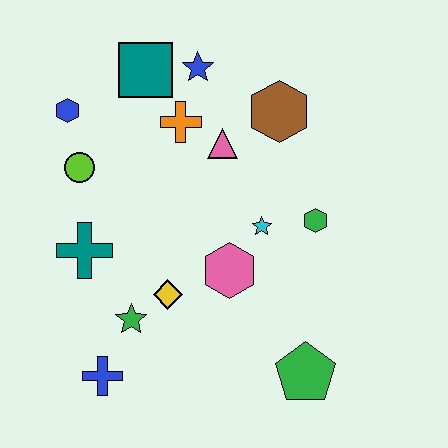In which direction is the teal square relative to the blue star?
The teal square is to the left of the blue star.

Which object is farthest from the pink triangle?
The blue cross is farthest from the pink triangle.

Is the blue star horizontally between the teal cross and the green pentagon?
Yes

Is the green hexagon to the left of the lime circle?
No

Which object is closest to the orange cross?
The pink triangle is closest to the orange cross.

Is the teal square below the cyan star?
No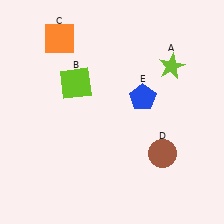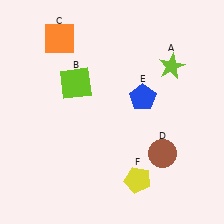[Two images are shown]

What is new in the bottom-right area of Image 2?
A yellow pentagon (F) was added in the bottom-right area of Image 2.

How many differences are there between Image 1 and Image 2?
There is 1 difference between the two images.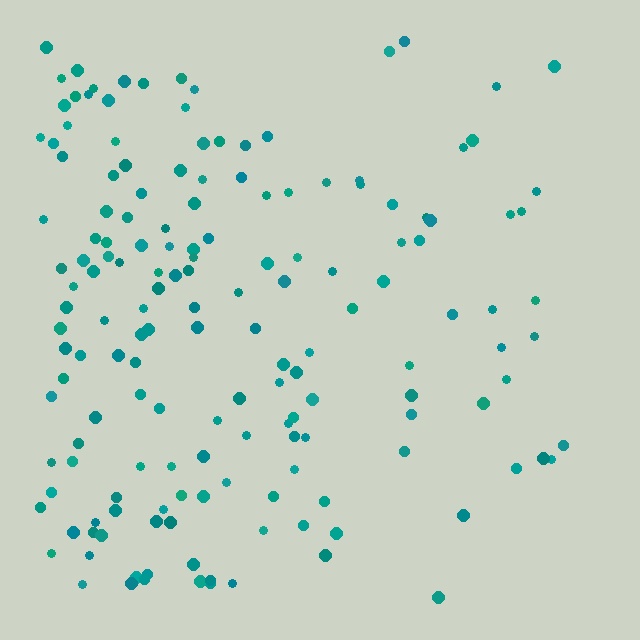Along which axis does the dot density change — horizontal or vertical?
Horizontal.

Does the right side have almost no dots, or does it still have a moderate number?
Still a moderate number, just noticeably fewer than the left.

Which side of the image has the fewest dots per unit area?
The right.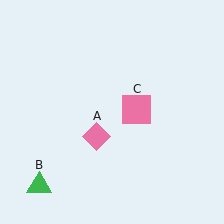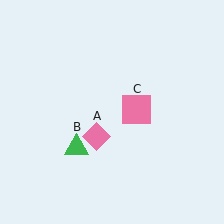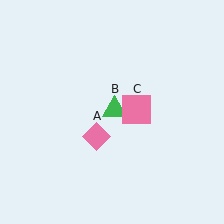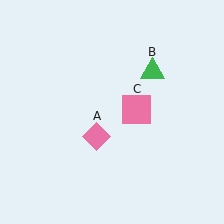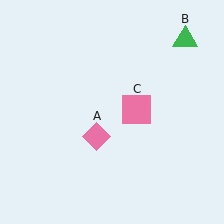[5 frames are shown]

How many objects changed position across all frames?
1 object changed position: green triangle (object B).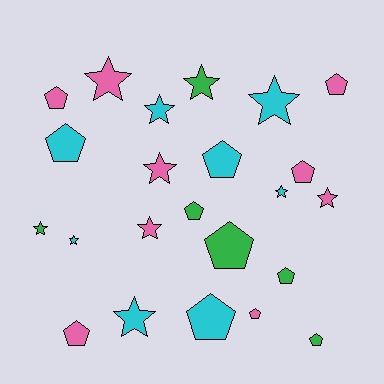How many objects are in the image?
There are 23 objects.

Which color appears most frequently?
Pink, with 9 objects.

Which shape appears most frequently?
Pentagon, with 12 objects.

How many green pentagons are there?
There are 4 green pentagons.